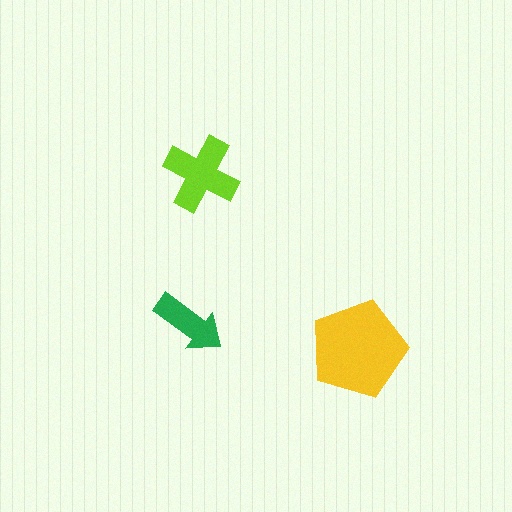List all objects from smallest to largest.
The green arrow, the lime cross, the yellow pentagon.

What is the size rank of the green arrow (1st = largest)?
3rd.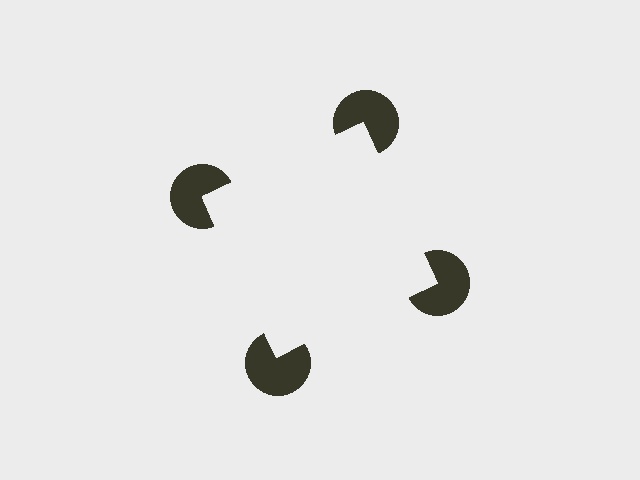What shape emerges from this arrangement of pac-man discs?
An illusory square — its edges are inferred from the aligned wedge cuts in the pac-man discs, not physically drawn.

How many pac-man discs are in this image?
There are 4 — one at each vertex of the illusory square.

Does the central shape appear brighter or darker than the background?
It typically appears slightly brighter than the background, even though no actual brightness change is drawn.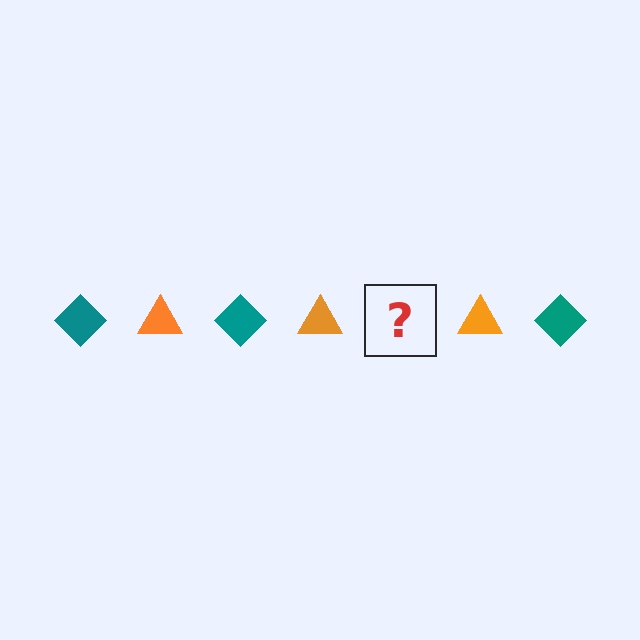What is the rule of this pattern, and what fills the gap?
The rule is that the pattern alternates between teal diamond and orange triangle. The gap should be filled with a teal diamond.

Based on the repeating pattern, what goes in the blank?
The blank should be a teal diamond.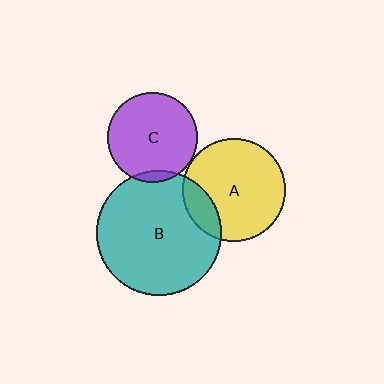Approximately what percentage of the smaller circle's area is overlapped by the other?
Approximately 15%.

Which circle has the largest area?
Circle B (teal).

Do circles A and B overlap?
Yes.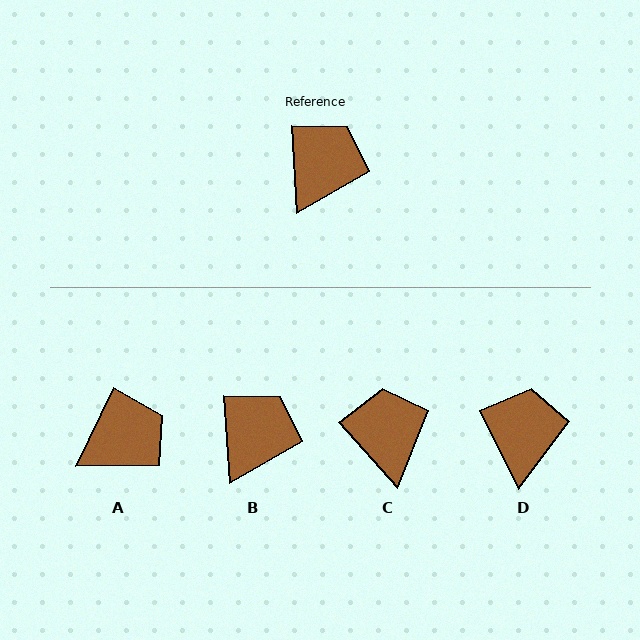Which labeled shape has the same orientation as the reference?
B.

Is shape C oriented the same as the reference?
No, it is off by about 38 degrees.